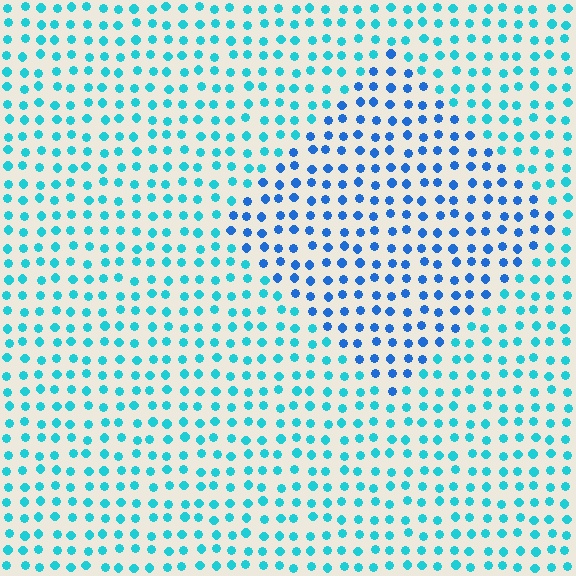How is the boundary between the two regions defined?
The boundary is defined purely by a slight shift in hue (about 32 degrees). Spacing, size, and orientation are identical on both sides.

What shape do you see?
I see a diamond.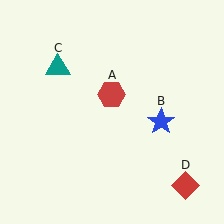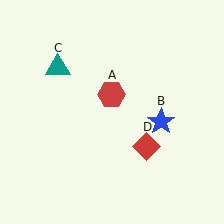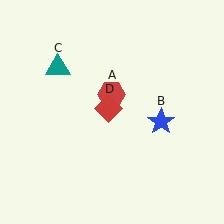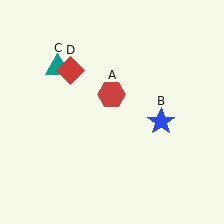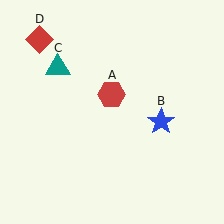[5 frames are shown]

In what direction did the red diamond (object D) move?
The red diamond (object D) moved up and to the left.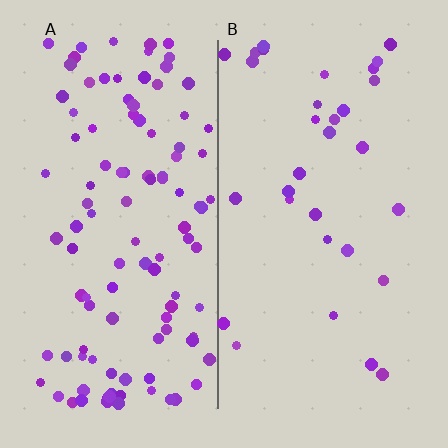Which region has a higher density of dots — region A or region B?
A (the left).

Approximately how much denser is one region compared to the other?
Approximately 3.4× — region A over region B.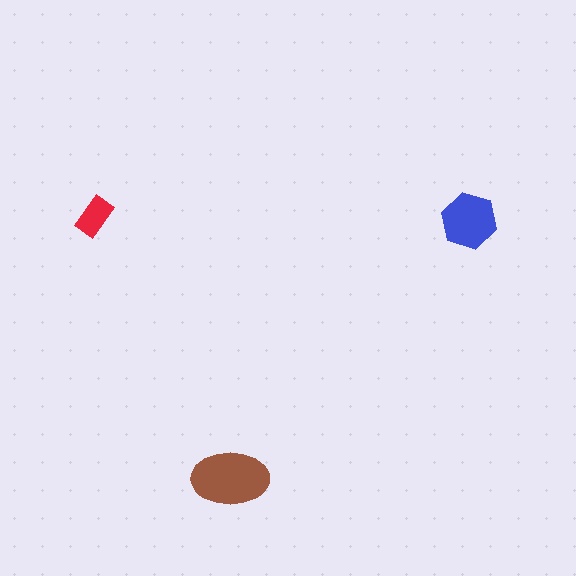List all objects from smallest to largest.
The red rectangle, the blue hexagon, the brown ellipse.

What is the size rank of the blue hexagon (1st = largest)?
2nd.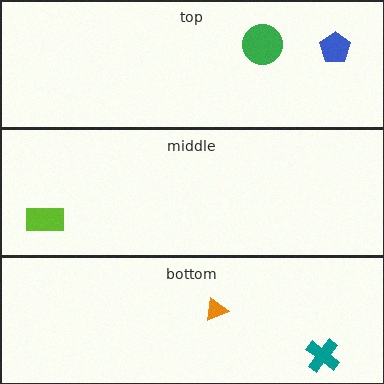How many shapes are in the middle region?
1.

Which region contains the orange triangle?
The bottom region.